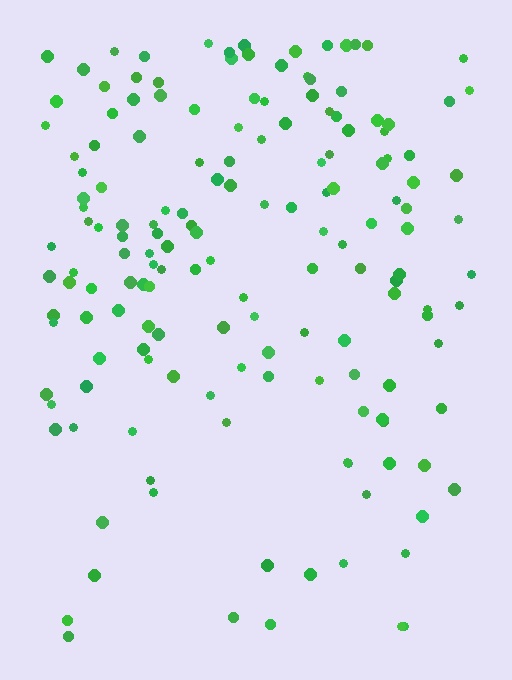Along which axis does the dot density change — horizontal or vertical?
Vertical.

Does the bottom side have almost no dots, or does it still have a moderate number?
Still a moderate number, just noticeably fewer than the top.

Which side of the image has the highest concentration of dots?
The top.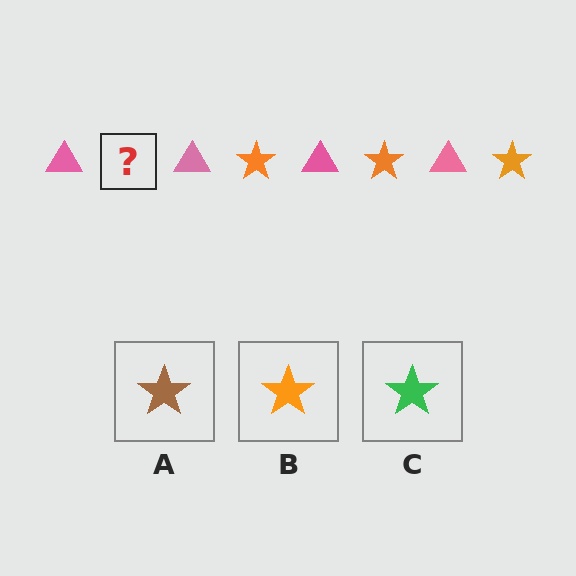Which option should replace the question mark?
Option B.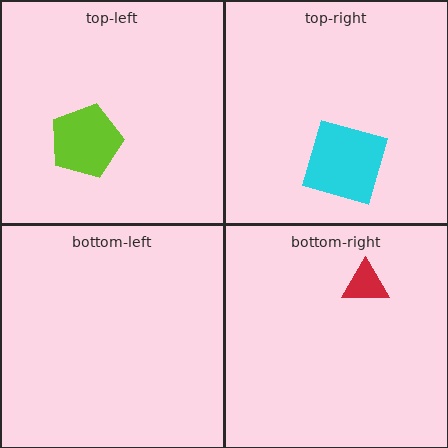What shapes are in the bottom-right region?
The red triangle.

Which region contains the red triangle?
The bottom-right region.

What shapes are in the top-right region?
The cyan square.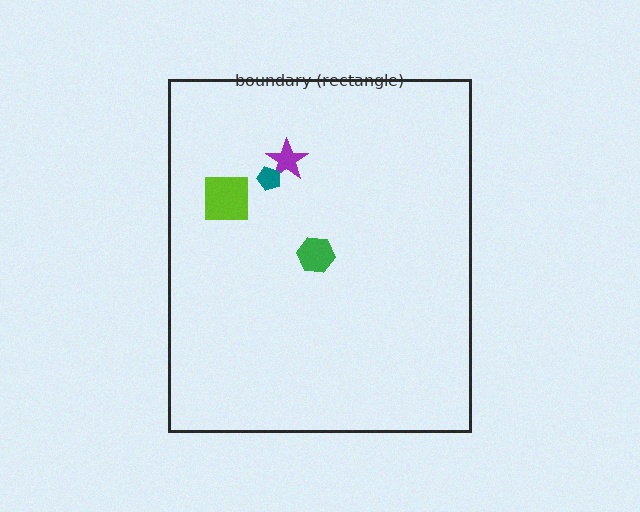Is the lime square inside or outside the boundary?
Inside.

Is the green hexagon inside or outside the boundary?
Inside.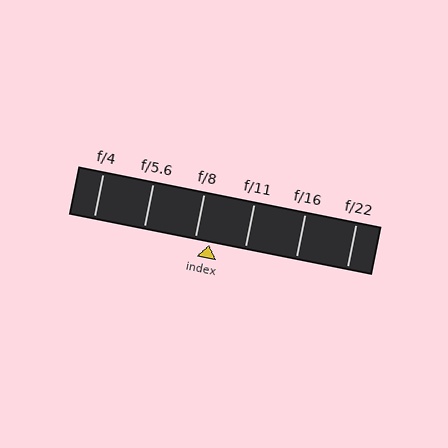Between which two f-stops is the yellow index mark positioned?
The index mark is between f/8 and f/11.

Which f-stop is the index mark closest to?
The index mark is closest to f/8.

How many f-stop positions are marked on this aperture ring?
There are 6 f-stop positions marked.